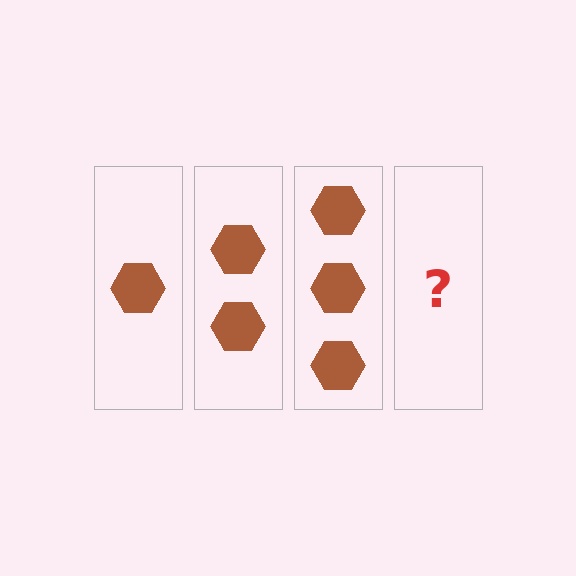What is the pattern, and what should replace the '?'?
The pattern is that each step adds one more hexagon. The '?' should be 4 hexagons.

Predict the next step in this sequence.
The next step is 4 hexagons.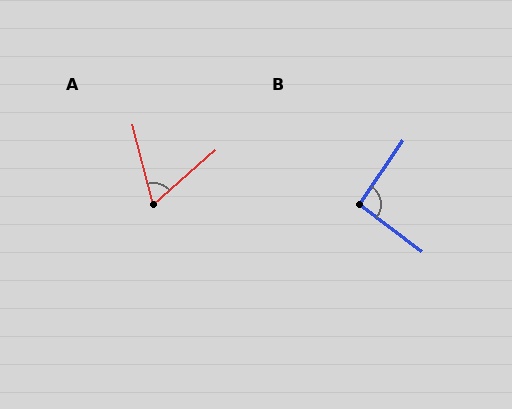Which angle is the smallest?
A, at approximately 63 degrees.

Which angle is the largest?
B, at approximately 93 degrees.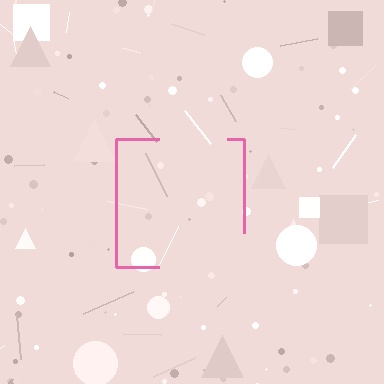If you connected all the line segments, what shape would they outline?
They would outline a square.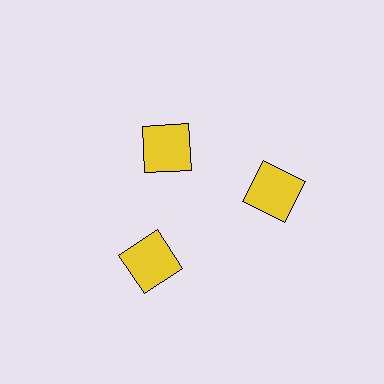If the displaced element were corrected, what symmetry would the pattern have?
It would have 3-fold rotational symmetry — the pattern would map onto itself every 120 degrees.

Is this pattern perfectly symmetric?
No. The 3 yellow squares are arranged in a ring, but one element near the 11 o'clock position is pulled inward toward the center, breaking the 3-fold rotational symmetry.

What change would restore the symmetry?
The symmetry would be restored by moving it outward, back onto the ring so that all 3 squares sit at equal angles and equal distance from the center.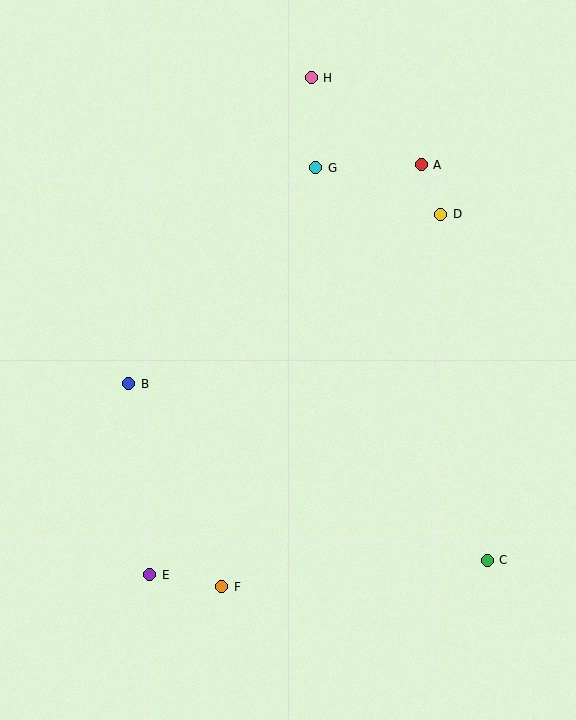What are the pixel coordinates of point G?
Point G is at (316, 168).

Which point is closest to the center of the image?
Point B at (129, 384) is closest to the center.